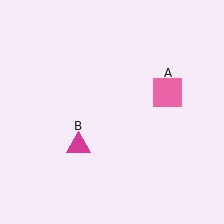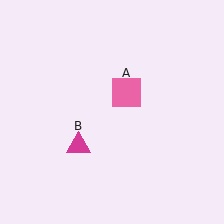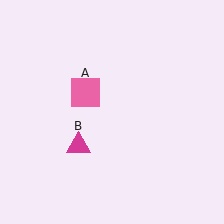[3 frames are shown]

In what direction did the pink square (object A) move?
The pink square (object A) moved left.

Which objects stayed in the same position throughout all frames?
Magenta triangle (object B) remained stationary.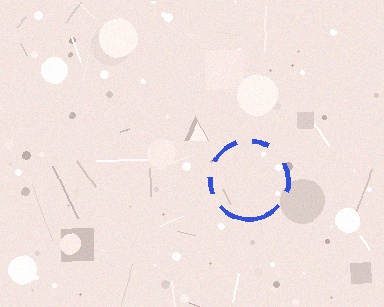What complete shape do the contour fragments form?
The contour fragments form a circle.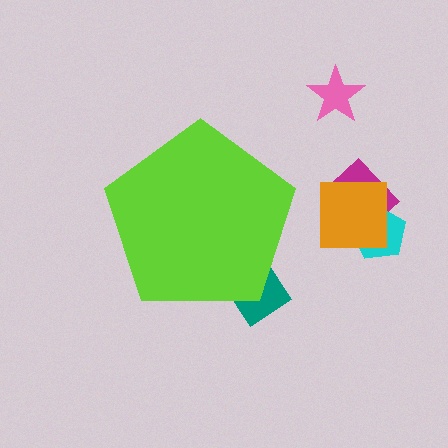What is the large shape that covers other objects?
A lime pentagon.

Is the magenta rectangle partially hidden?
No, the magenta rectangle is fully visible.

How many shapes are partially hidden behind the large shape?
1 shape is partially hidden.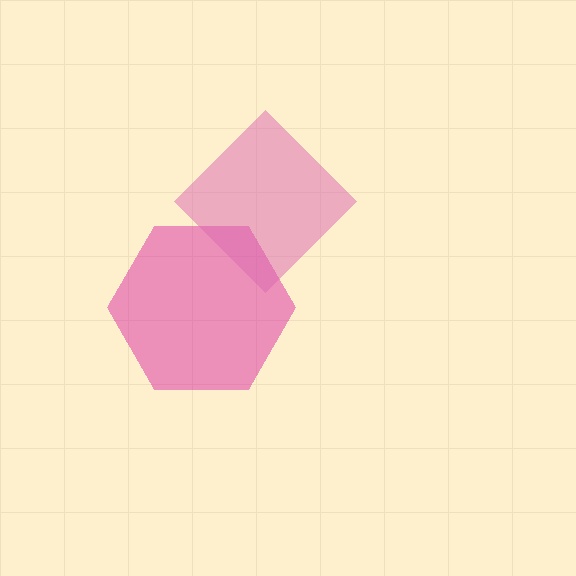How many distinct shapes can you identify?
There are 2 distinct shapes: a magenta hexagon, a pink diamond.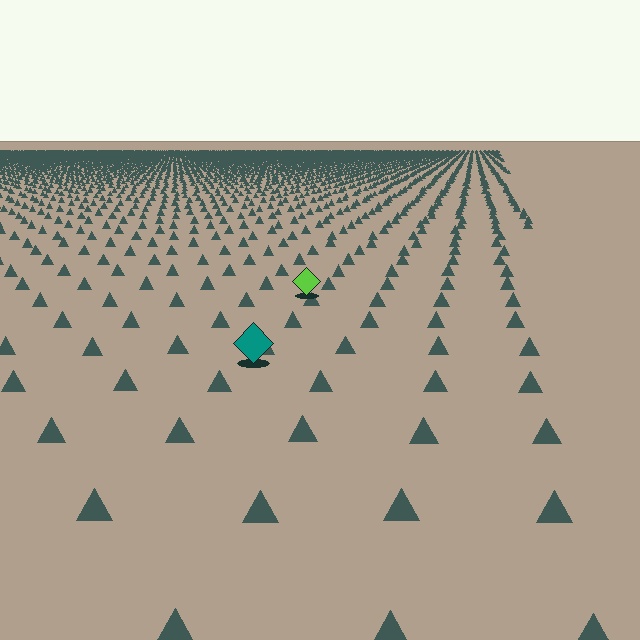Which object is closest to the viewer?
The teal diamond is closest. The texture marks near it are larger and more spread out.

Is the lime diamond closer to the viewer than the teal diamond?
No. The teal diamond is closer — you can tell from the texture gradient: the ground texture is coarser near it.